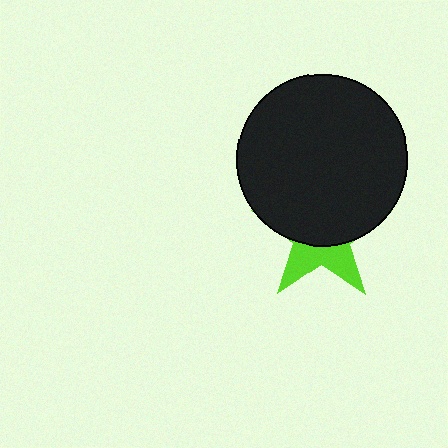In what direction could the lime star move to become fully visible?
The lime star could move down. That would shift it out from behind the black circle entirely.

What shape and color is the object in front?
The object in front is a black circle.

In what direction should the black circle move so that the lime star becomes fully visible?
The black circle should move up. That is the shortest direction to clear the overlap and leave the lime star fully visible.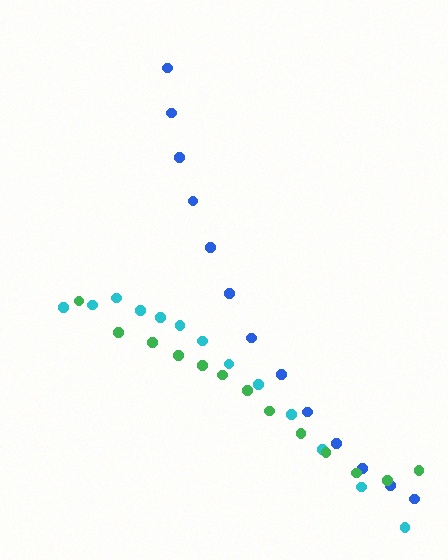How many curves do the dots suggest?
There are 3 distinct paths.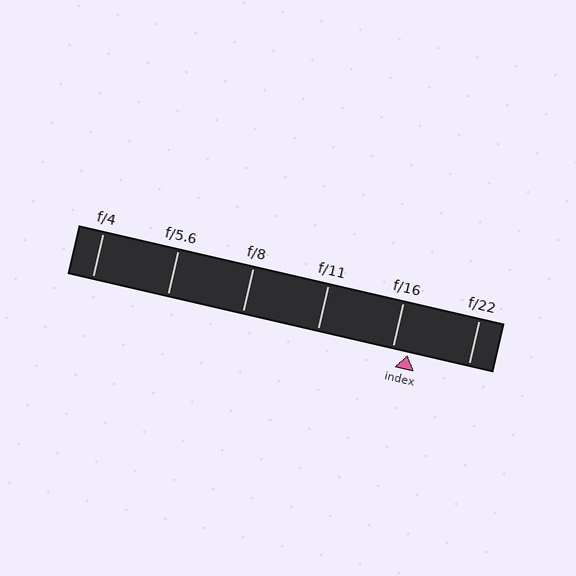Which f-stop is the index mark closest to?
The index mark is closest to f/16.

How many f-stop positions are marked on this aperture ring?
There are 6 f-stop positions marked.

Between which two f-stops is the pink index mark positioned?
The index mark is between f/16 and f/22.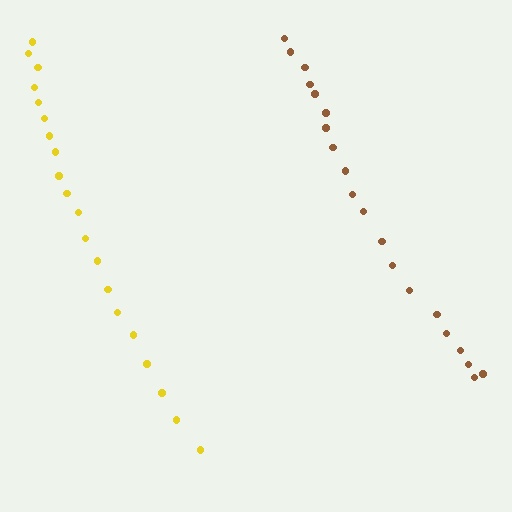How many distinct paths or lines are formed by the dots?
There are 2 distinct paths.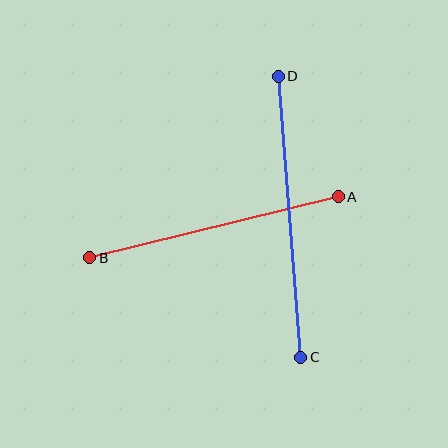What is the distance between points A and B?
The distance is approximately 256 pixels.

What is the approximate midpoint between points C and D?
The midpoint is at approximately (290, 217) pixels.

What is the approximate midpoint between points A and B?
The midpoint is at approximately (214, 227) pixels.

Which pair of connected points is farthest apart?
Points C and D are farthest apart.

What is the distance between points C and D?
The distance is approximately 282 pixels.